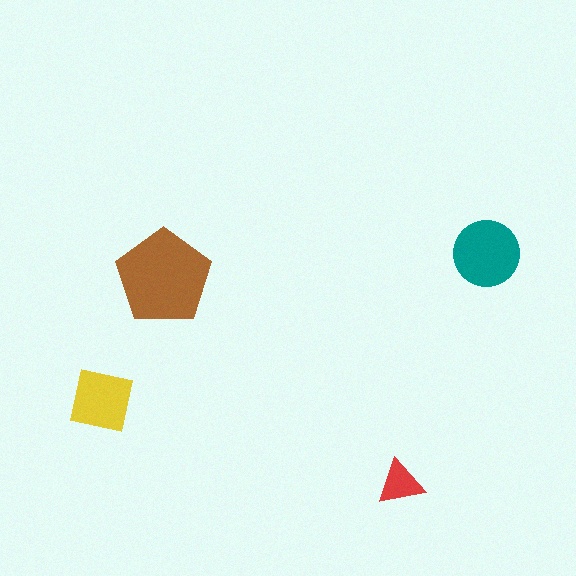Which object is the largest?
The brown pentagon.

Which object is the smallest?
The red triangle.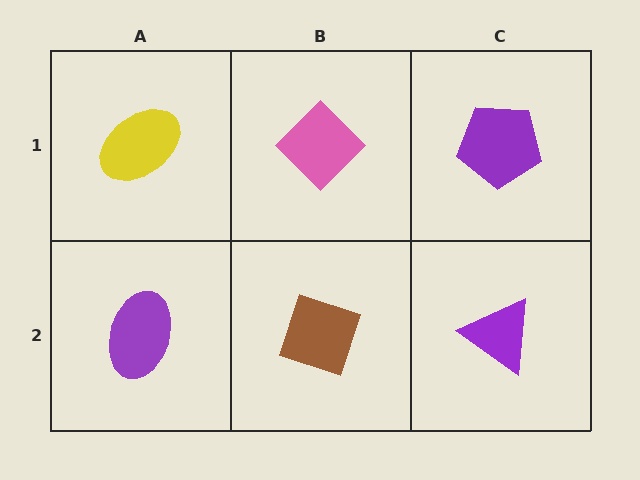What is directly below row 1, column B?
A brown diamond.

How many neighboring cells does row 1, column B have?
3.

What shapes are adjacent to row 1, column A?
A purple ellipse (row 2, column A), a pink diamond (row 1, column B).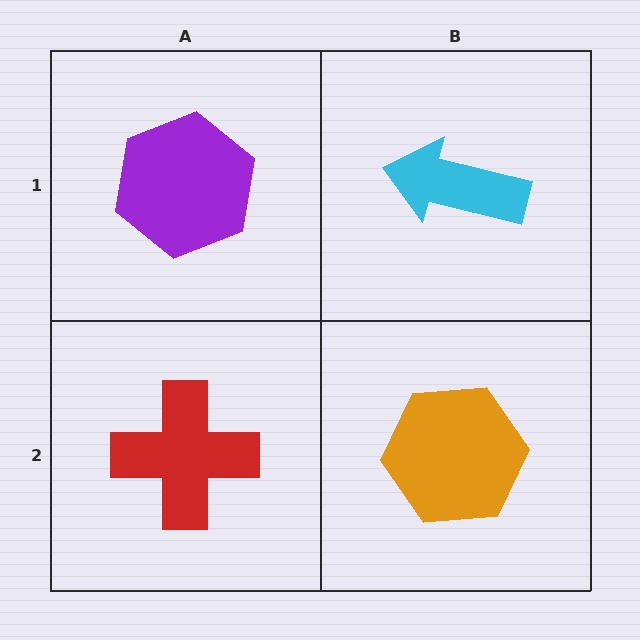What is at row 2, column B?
An orange hexagon.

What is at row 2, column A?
A red cross.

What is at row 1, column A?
A purple hexagon.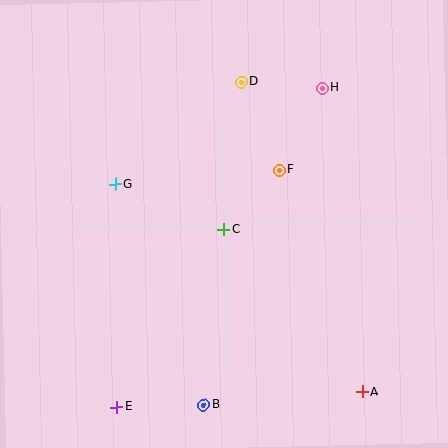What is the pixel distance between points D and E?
The distance between D and E is 348 pixels.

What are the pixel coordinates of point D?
Point D is at (241, 82).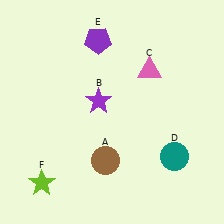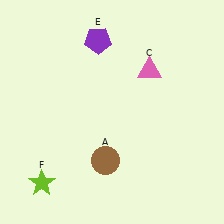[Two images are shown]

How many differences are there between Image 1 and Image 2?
There are 2 differences between the two images.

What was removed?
The purple star (B), the teal circle (D) were removed in Image 2.